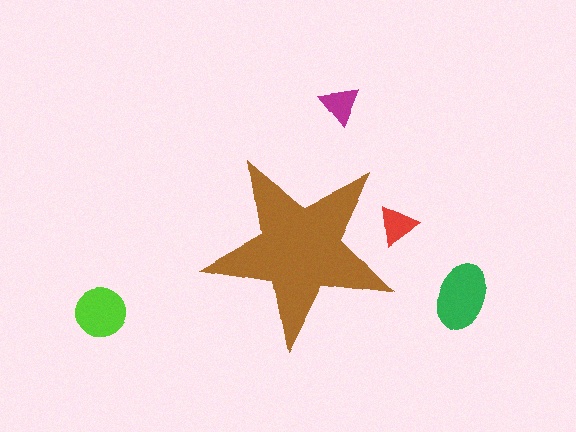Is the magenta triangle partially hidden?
No, the magenta triangle is fully visible.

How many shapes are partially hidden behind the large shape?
1 shape is partially hidden.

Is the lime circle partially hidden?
No, the lime circle is fully visible.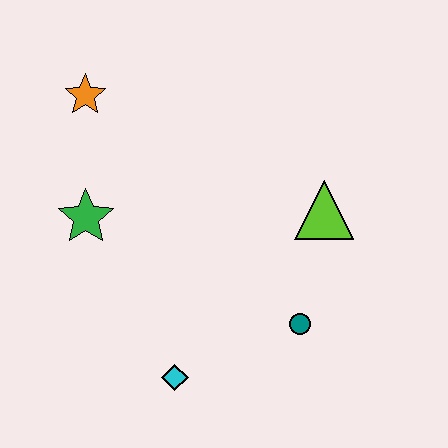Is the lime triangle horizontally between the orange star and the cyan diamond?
No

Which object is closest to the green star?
The orange star is closest to the green star.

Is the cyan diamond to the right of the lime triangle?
No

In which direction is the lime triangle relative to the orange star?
The lime triangle is to the right of the orange star.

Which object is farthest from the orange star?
The teal circle is farthest from the orange star.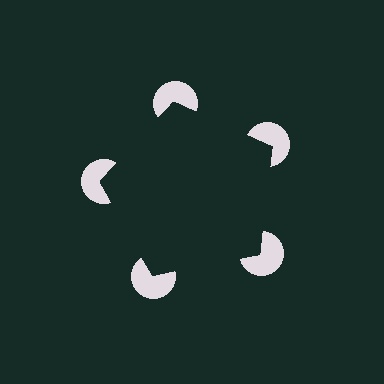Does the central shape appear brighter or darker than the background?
It typically appears slightly darker than the background, even though no actual brightness change is drawn.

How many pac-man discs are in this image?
There are 5 — one at each vertex of the illusory pentagon.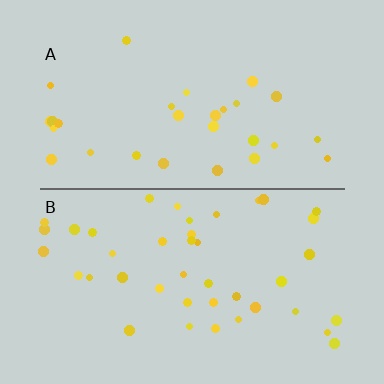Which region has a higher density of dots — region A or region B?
B (the bottom).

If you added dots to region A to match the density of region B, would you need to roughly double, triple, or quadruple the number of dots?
Approximately double.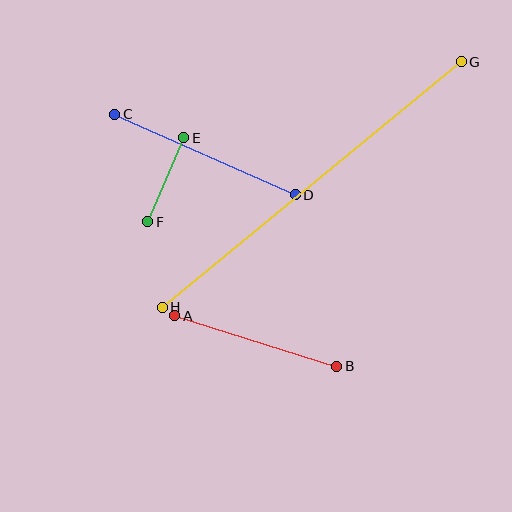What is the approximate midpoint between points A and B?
The midpoint is at approximately (256, 341) pixels.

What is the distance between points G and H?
The distance is approximately 387 pixels.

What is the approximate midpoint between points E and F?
The midpoint is at approximately (166, 180) pixels.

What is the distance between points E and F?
The distance is approximately 91 pixels.